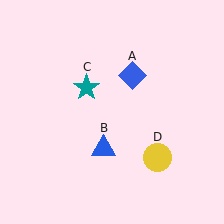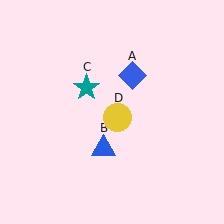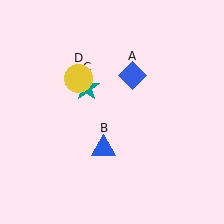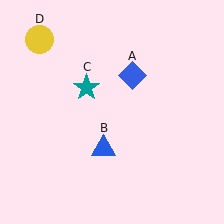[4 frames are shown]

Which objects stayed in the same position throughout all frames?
Blue diamond (object A) and blue triangle (object B) and teal star (object C) remained stationary.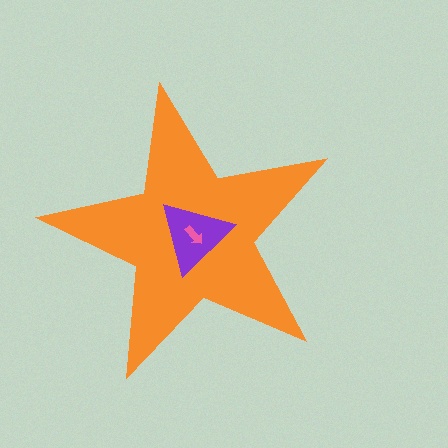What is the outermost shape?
The orange star.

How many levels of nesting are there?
3.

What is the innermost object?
The pink arrow.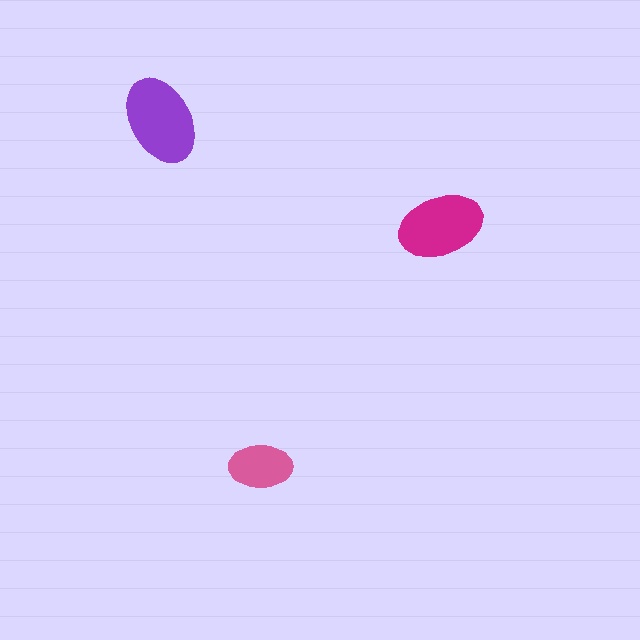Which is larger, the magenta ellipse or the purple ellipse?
The purple one.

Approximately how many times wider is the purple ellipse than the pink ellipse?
About 1.5 times wider.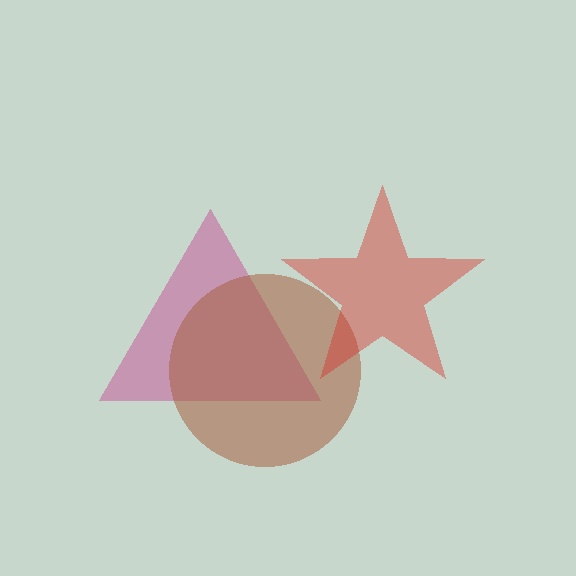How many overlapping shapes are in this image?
There are 3 overlapping shapes in the image.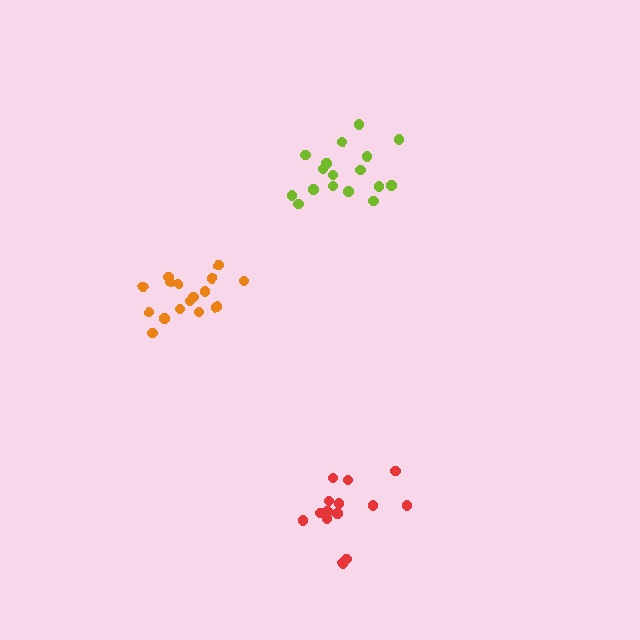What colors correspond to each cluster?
The clusters are colored: lime, red, orange.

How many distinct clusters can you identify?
There are 3 distinct clusters.